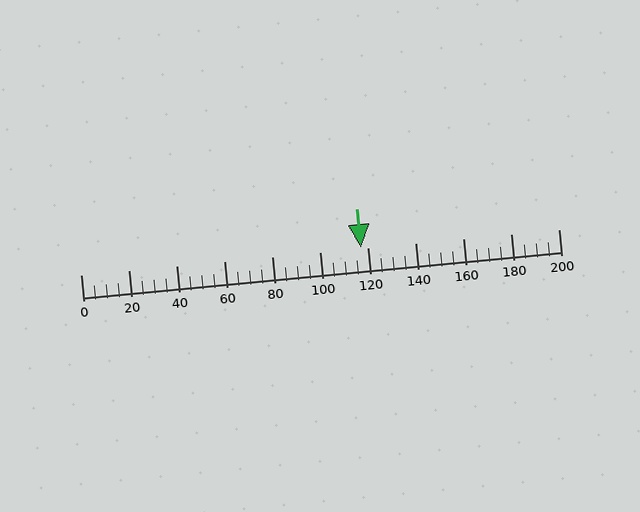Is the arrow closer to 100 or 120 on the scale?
The arrow is closer to 120.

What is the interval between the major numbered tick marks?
The major tick marks are spaced 20 units apart.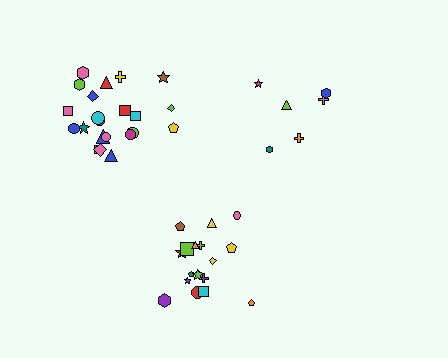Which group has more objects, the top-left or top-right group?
The top-left group.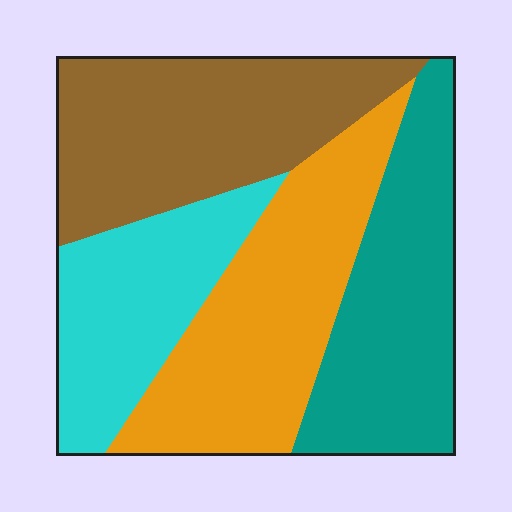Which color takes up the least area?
Cyan, at roughly 20%.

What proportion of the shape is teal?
Teal covers around 25% of the shape.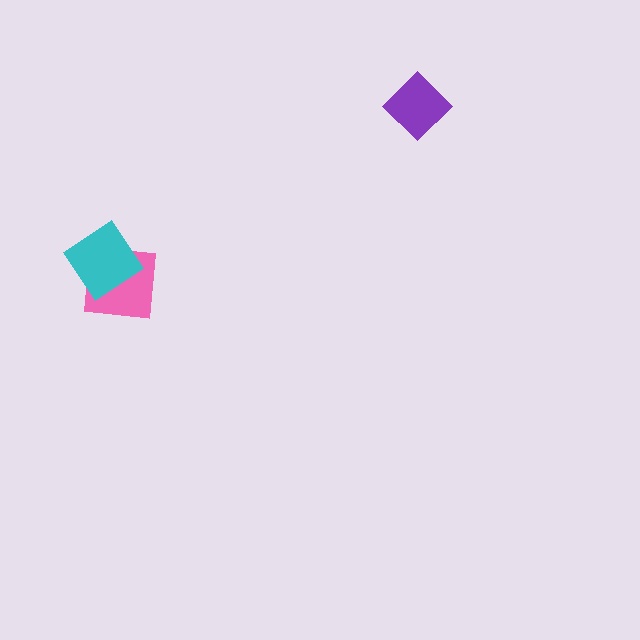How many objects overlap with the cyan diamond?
1 object overlaps with the cyan diamond.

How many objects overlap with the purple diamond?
0 objects overlap with the purple diamond.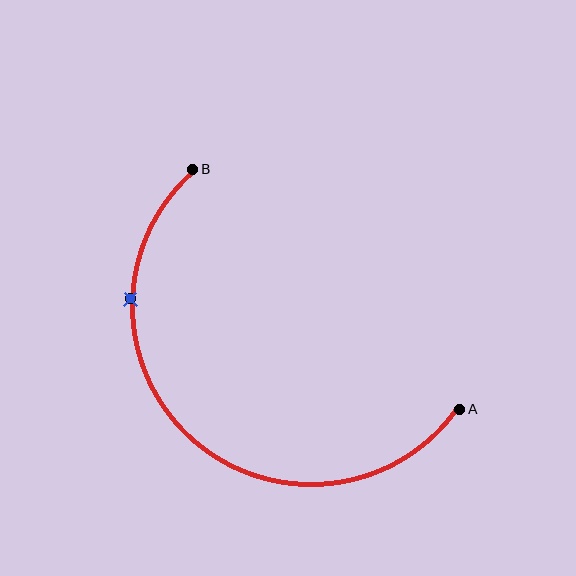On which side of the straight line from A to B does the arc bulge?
The arc bulges below and to the left of the straight line connecting A and B.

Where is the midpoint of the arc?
The arc midpoint is the point on the curve farthest from the straight line joining A and B. It sits below and to the left of that line.